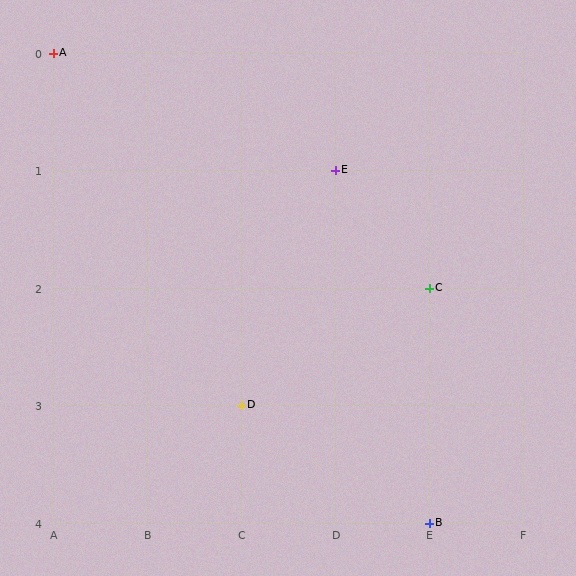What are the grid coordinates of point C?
Point C is at grid coordinates (E, 2).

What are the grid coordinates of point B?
Point B is at grid coordinates (E, 4).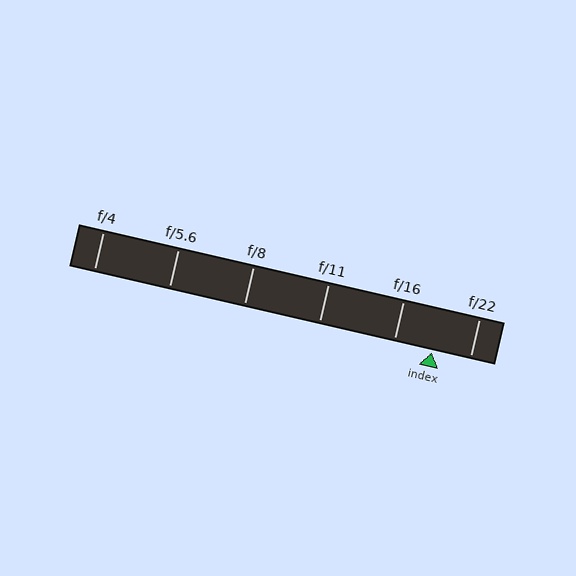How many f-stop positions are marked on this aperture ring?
There are 6 f-stop positions marked.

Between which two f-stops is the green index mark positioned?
The index mark is between f/16 and f/22.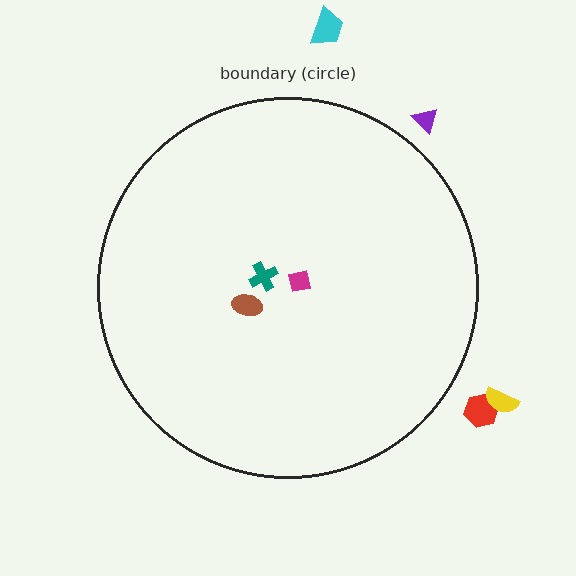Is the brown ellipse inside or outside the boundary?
Inside.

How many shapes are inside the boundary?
3 inside, 4 outside.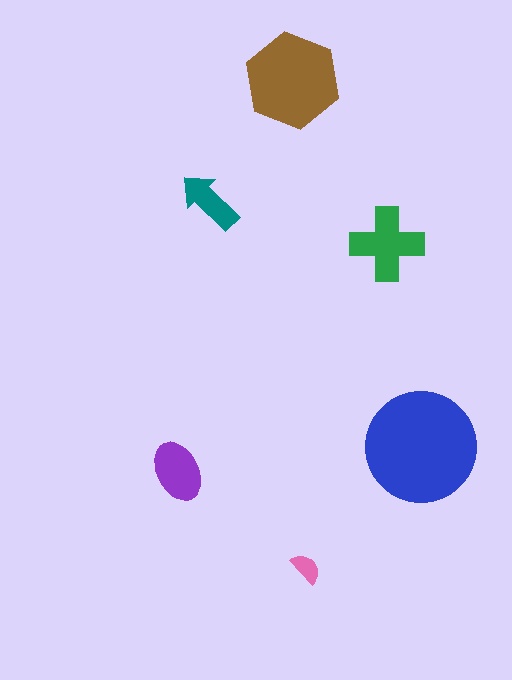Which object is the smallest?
The pink semicircle.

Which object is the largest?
The blue circle.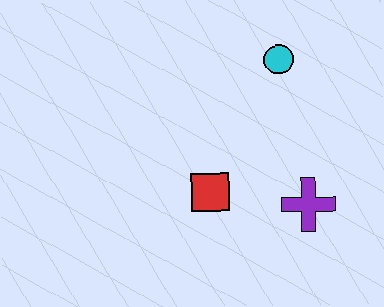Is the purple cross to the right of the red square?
Yes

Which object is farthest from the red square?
The cyan circle is farthest from the red square.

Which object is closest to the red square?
The purple cross is closest to the red square.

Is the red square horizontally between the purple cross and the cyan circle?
No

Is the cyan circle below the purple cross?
No